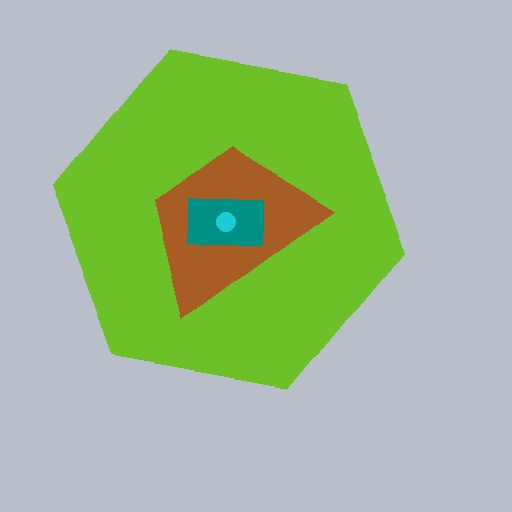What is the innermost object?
The cyan circle.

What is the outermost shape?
The lime hexagon.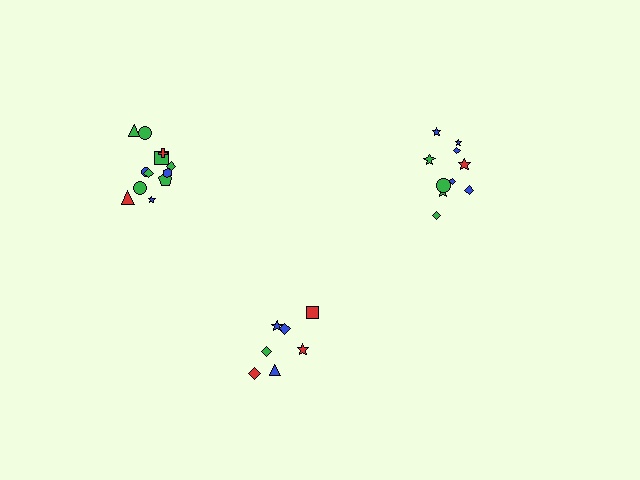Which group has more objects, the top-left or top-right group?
The top-left group.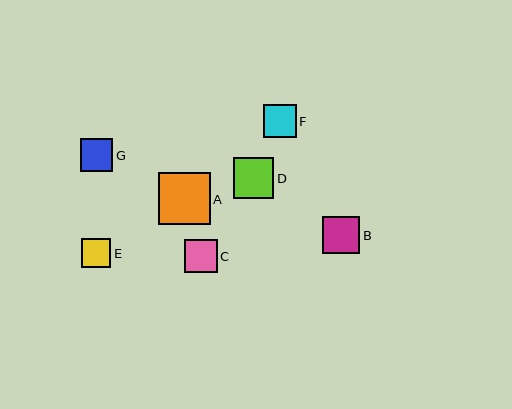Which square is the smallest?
Square E is the smallest with a size of approximately 29 pixels.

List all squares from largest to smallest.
From largest to smallest: A, D, B, G, F, C, E.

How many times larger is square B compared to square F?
Square B is approximately 1.1 times the size of square F.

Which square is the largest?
Square A is the largest with a size of approximately 52 pixels.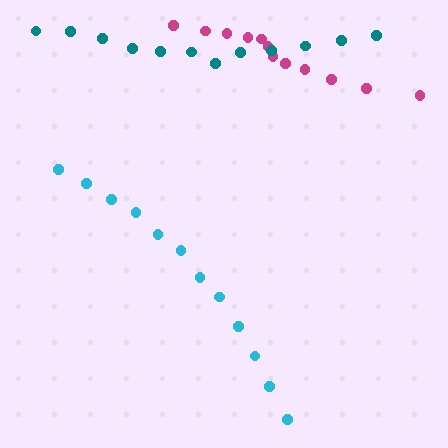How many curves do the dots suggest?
There are 3 distinct paths.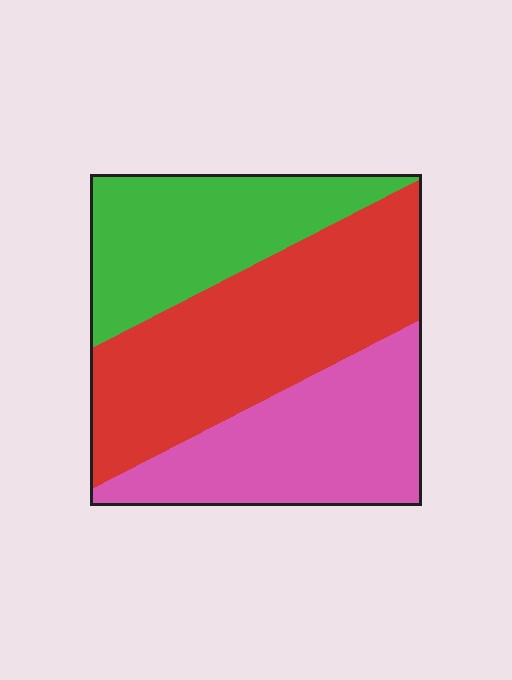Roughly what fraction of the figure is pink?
Pink covers about 30% of the figure.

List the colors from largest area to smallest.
From largest to smallest: red, pink, green.